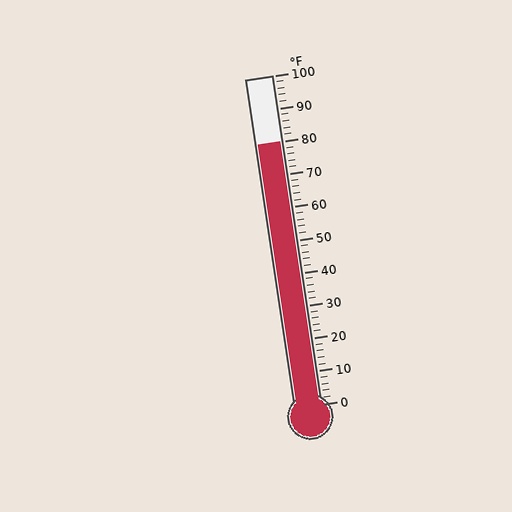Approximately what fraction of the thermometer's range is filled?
The thermometer is filled to approximately 80% of its range.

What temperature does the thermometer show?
The thermometer shows approximately 80°F.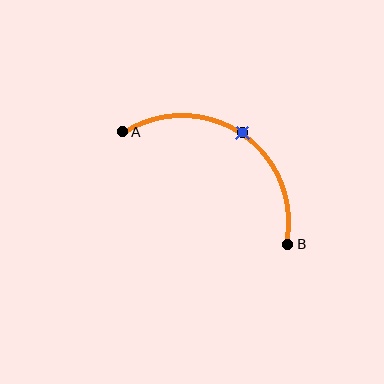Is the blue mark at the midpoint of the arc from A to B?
Yes. The blue mark lies on the arc at equal arc-length from both A and B — it is the arc midpoint.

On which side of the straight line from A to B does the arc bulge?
The arc bulges above and to the right of the straight line connecting A and B.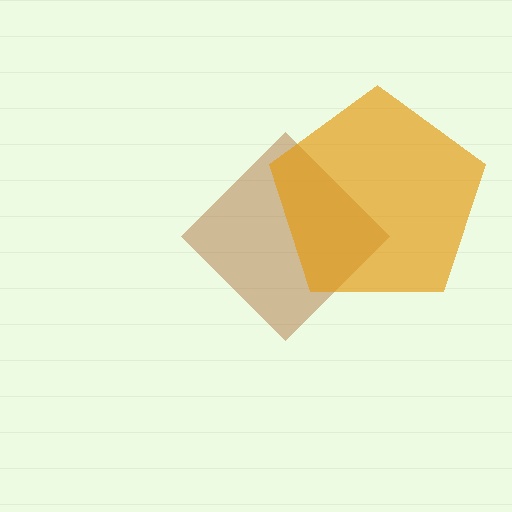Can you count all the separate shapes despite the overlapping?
Yes, there are 2 separate shapes.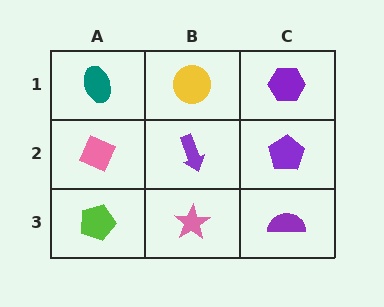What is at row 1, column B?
A yellow circle.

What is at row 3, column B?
A pink star.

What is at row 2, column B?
A purple arrow.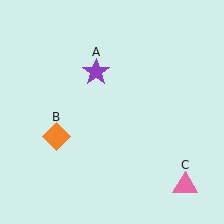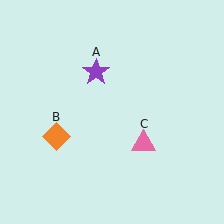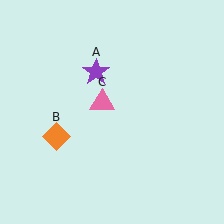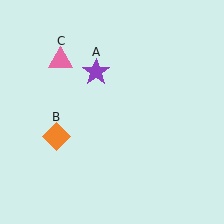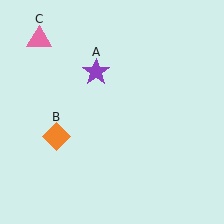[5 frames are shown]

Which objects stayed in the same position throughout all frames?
Purple star (object A) and orange diamond (object B) remained stationary.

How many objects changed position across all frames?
1 object changed position: pink triangle (object C).